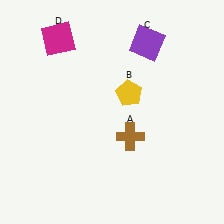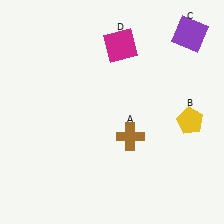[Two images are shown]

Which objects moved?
The objects that moved are: the yellow pentagon (B), the purple square (C), the magenta square (D).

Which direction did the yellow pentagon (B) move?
The yellow pentagon (B) moved right.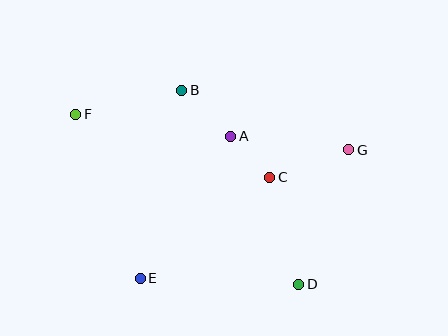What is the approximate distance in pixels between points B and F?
The distance between B and F is approximately 109 pixels.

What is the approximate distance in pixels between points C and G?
The distance between C and G is approximately 84 pixels.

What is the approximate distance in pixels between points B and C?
The distance between B and C is approximately 124 pixels.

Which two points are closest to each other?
Points A and C are closest to each other.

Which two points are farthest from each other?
Points D and F are farthest from each other.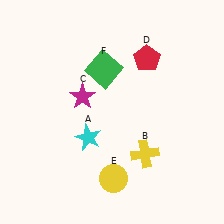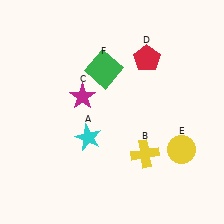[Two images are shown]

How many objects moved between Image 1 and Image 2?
1 object moved between the two images.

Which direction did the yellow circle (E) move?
The yellow circle (E) moved right.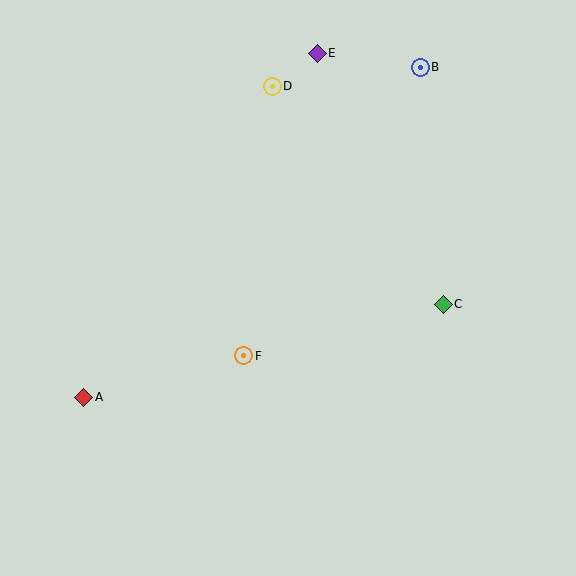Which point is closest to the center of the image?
Point F at (244, 356) is closest to the center.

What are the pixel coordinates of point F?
Point F is at (244, 356).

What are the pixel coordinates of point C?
Point C is at (443, 304).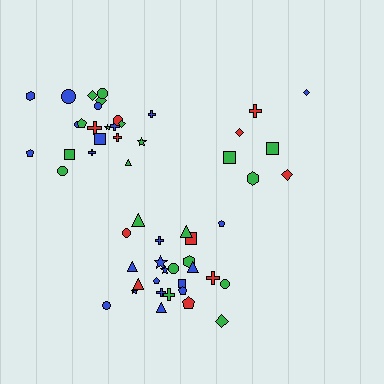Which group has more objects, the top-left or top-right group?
The top-left group.